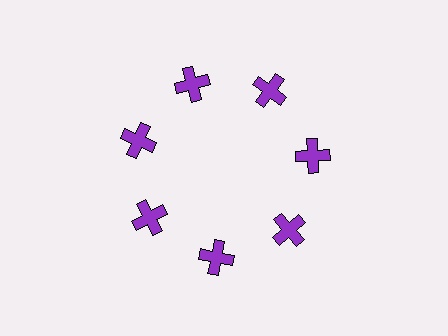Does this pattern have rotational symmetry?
Yes, this pattern has 7-fold rotational symmetry. It looks the same after rotating 51 degrees around the center.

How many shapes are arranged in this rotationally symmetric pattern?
There are 7 shapes, arranged in 7 groups of 1.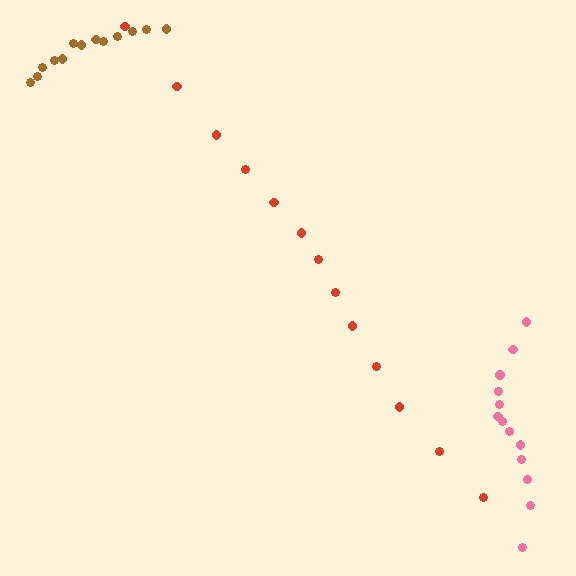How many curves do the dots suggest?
There are 3 distinct paths.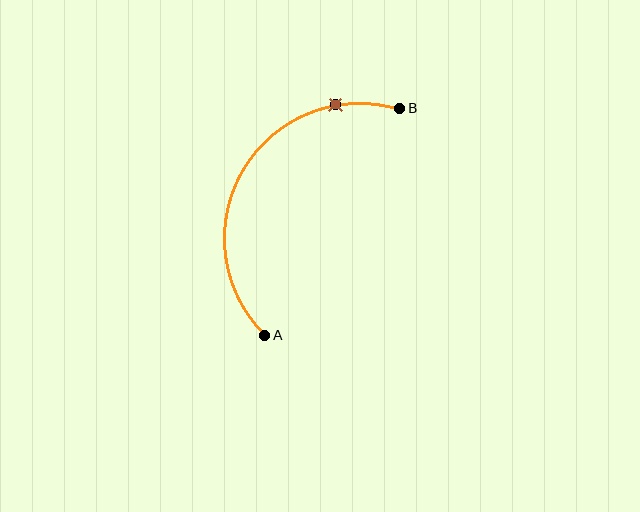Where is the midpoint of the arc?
The arc midpoint is the point on the curve farthest from the straight line joining A and B. It sits to the left of that line.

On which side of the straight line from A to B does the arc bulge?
The arc bulges to the left of the straight line connecting A and B.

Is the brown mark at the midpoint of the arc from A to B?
No. The brown mark lies on the arc but is closer to endpoint B. The arc midpoint would be at the point on the curve equidistant along the arc from both A and B.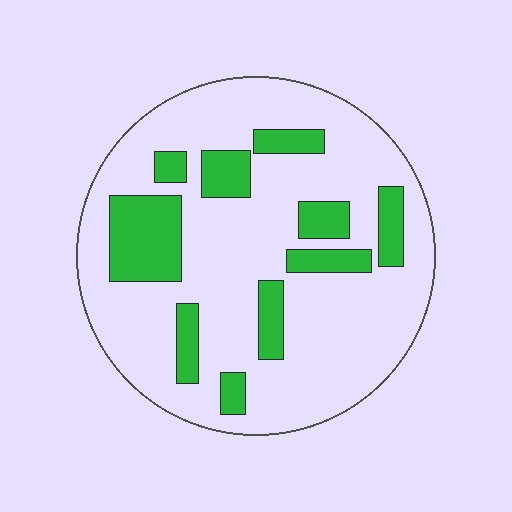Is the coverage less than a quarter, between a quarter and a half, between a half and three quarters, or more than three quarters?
Less than a quarter.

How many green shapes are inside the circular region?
10.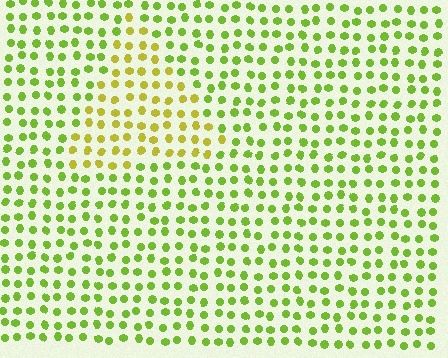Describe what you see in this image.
The image is filled with small lime elements in a uniform arrangement. A triangle-shaped region is visible where the elements are tinted to a slightly different hue, forming a subtle color boundary.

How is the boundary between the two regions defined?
The boundary is defined purely by a slight shift in hue (about 31 degrees). Spacing, size, and orientation are identical on both sides.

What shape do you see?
I see a triangle.